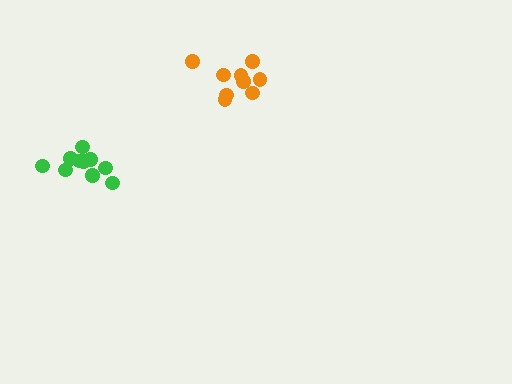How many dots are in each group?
Group 1: 10 dots, Group 2: 9 dots (19 total).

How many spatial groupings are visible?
There are 2 spatial groupings.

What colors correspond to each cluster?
The clusters are colored: green, orange.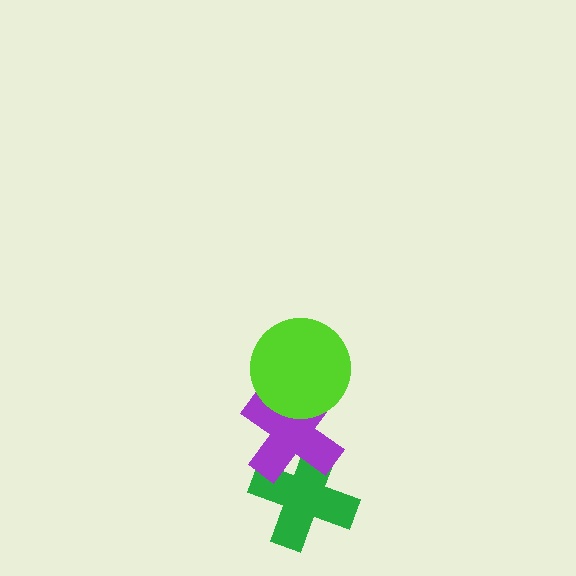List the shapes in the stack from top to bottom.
From top to bottom: the lime circle, the purple cross, the green cross.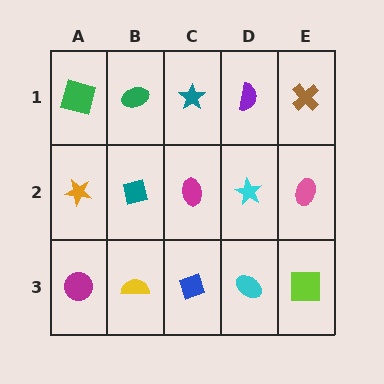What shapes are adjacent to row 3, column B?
A teal square (row 2, column B), a magenta circle (row 3, column A), a blue diamond (row 3, column C).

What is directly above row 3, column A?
An orange star.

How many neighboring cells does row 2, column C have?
4.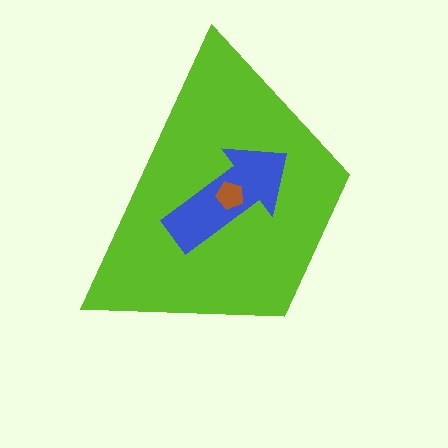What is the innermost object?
The brown pentagon.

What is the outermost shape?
The lime trapezoid.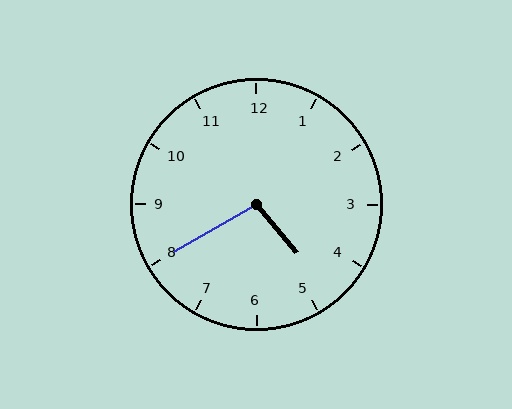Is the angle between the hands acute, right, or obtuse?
It is obtuse.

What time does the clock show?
4:40.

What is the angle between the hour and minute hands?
Approximately 100 degrees.